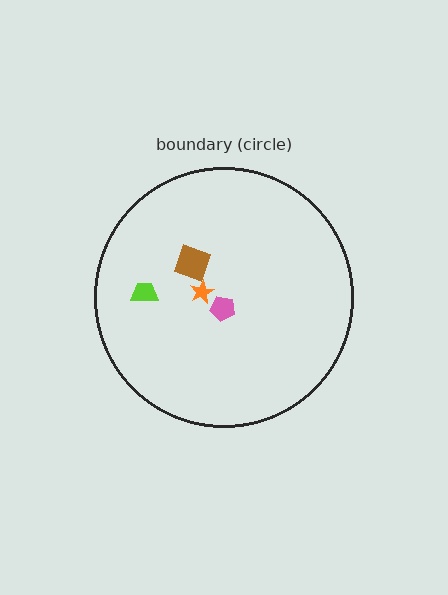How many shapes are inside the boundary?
4 inside, 0 outside.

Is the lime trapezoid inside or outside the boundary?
Inside.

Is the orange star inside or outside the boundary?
Inside.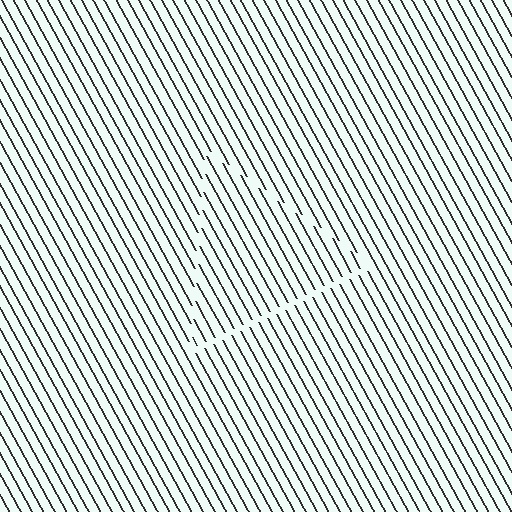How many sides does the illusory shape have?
3 sides — the line-ends trace a triangle.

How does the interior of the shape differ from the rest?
The interior of the shape contains the same grating, shifted by half a period — the contour is defined by the phase discontinuity where line-ends from the inner and outer gratings abut.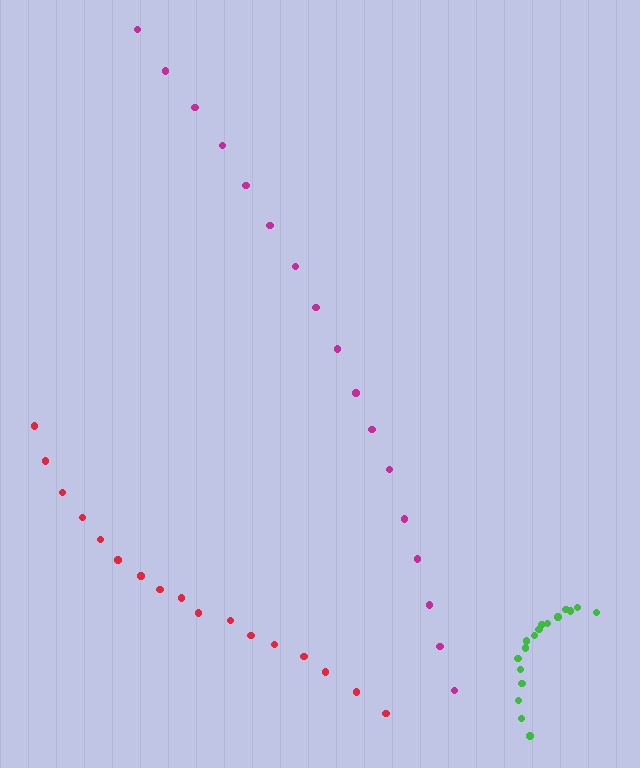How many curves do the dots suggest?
There are 3 distinct paths.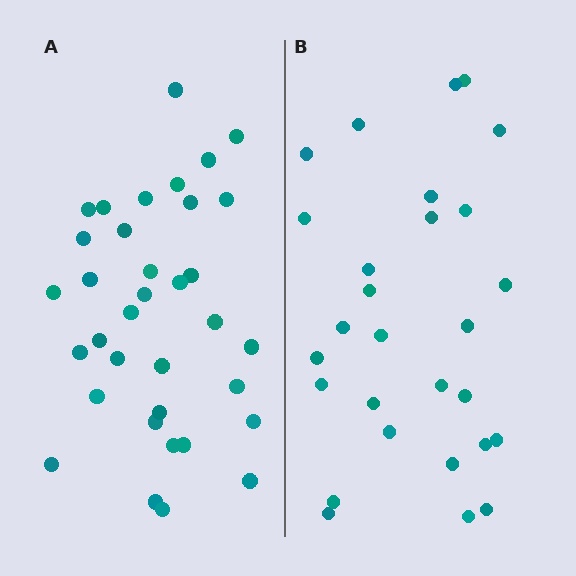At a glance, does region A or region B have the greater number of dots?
Region A (the left region) has more dots.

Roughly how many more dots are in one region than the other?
Region A has roughly 8 or so more dots than region B.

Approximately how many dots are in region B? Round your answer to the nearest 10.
About 30 dots. (The exact count is 28, which rounds to 30.)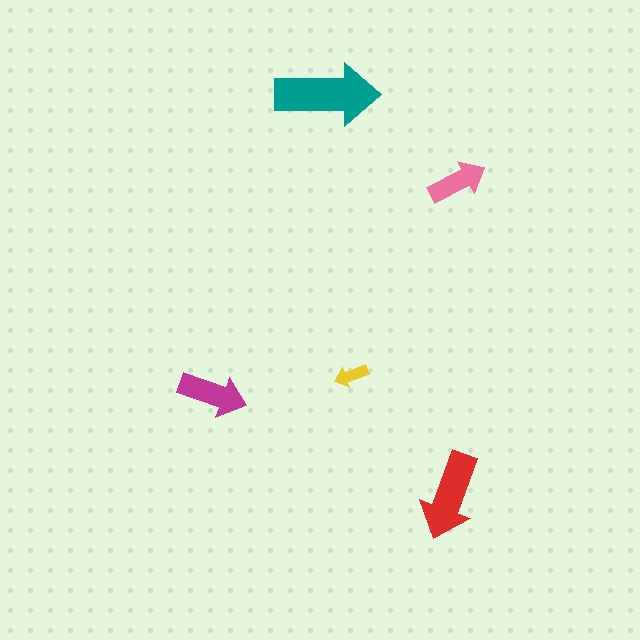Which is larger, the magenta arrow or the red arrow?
The red one.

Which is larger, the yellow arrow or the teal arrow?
The teal one.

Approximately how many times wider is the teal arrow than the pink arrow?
About 2 times wider.